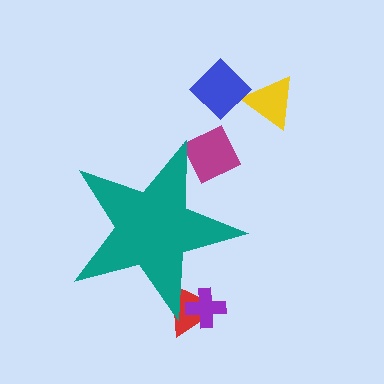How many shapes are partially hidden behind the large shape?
3 shapes are partially hidden.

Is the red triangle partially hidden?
Yes, the red triangle is partially hidden behind the teal star.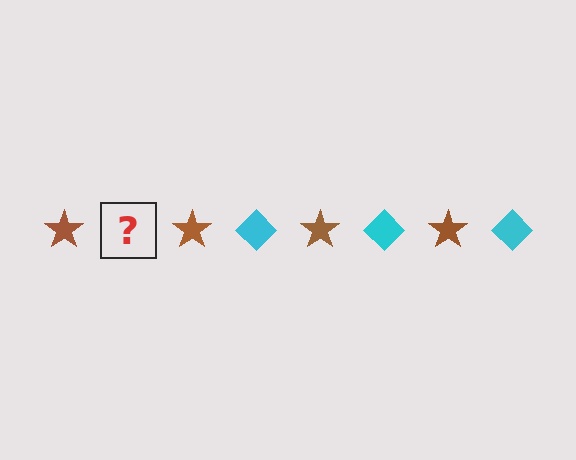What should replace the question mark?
The question mark should be replaced with a cyan diamond.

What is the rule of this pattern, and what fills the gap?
The rule is that the pattern alternates between brown star and cyan diamond. The gap should be filled with a cyan diamond.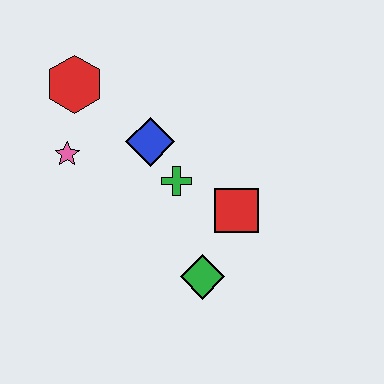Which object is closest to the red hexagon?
The pink star is closest to the red hexagon.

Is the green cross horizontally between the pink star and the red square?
Yes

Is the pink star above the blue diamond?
No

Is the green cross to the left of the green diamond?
Yes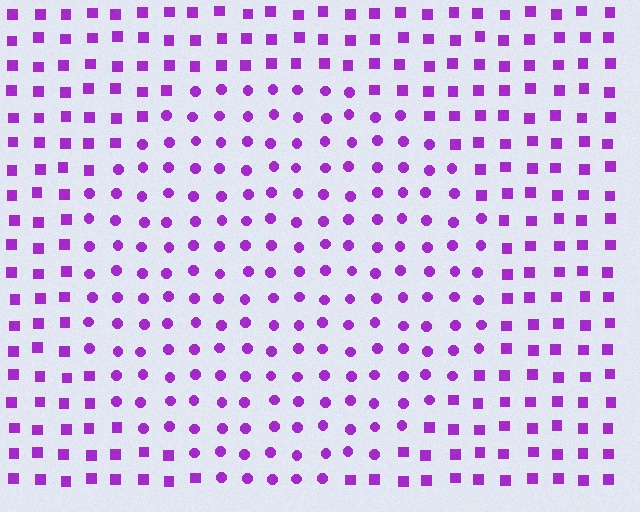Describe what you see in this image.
The image is filled with small purple elements arranged in a uniform grid. A circle-shaped region contains circles, while the surrounding area contains squares. The boundary is defined purely by the change in element shape.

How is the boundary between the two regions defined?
The boundary is defined by a change in element shape: circles inside vs. squares outside. All elements share the same color and spacing.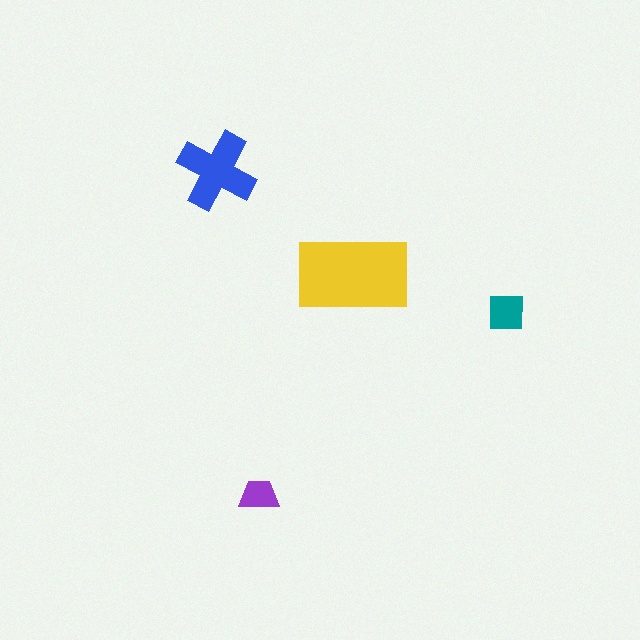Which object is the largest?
The yellow rectangle.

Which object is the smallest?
The purple trapezoid.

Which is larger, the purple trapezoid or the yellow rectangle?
The yellow rectangle.